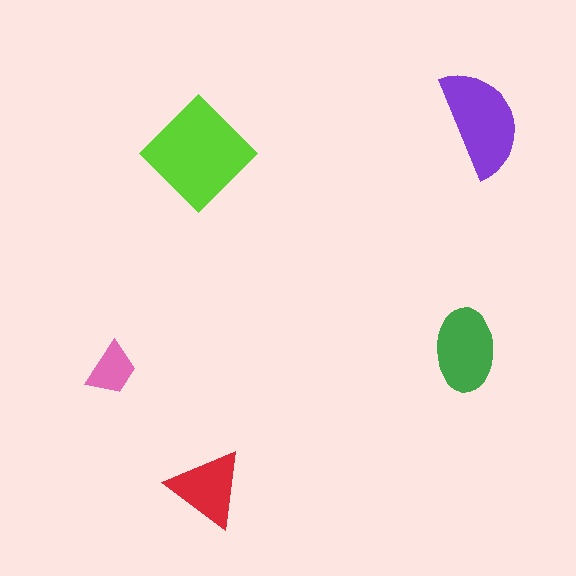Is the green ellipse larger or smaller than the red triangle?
Larger.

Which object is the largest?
The lime diamond.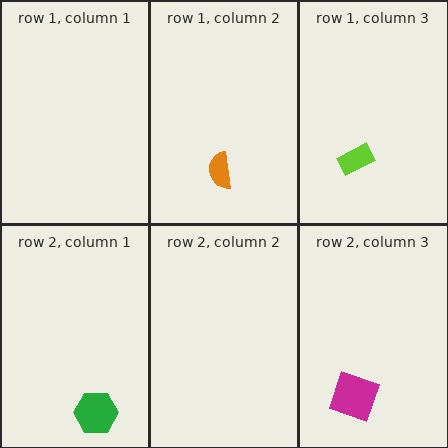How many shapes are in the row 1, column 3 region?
1.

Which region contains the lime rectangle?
The row 1, column 3 region.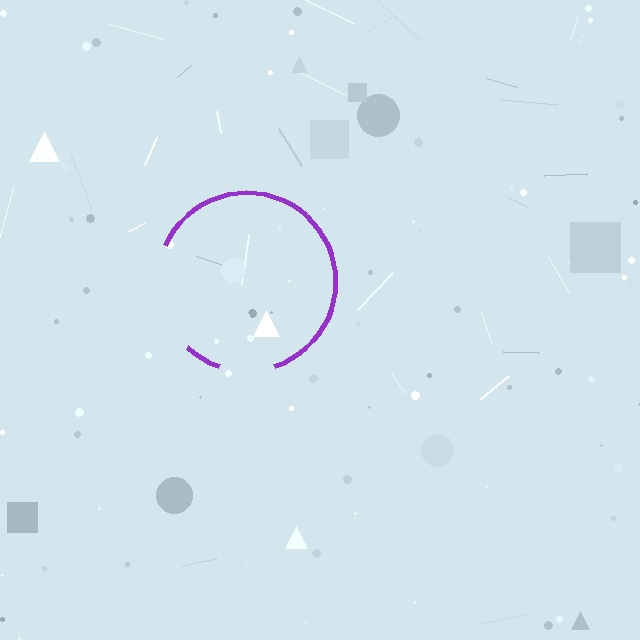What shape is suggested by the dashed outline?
The dashed outline suggests a circle.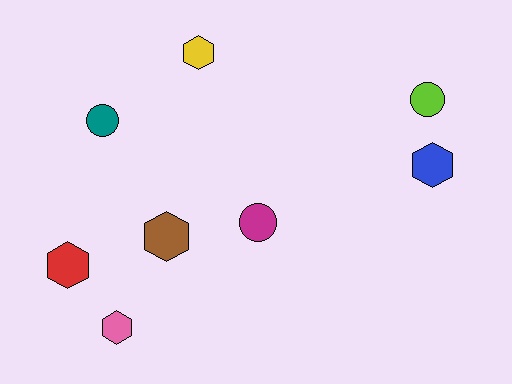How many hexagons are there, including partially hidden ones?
There are 5 hexagons.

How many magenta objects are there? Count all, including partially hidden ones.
There is 1 magenta object.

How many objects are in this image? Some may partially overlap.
There are 8 objects.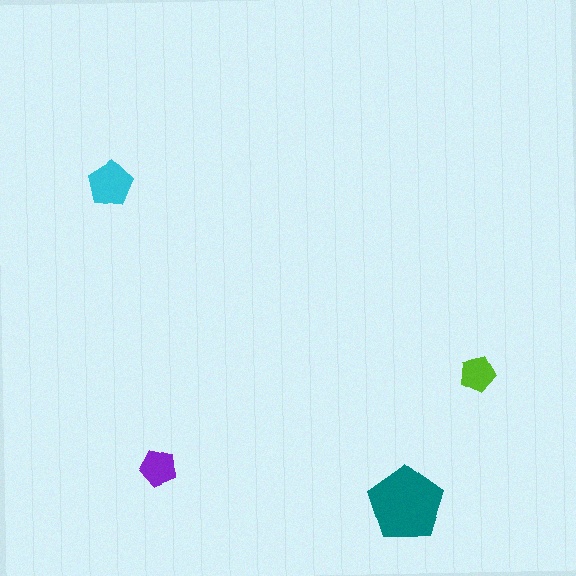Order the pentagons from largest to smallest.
the teal one, the cyan one, the purple one, the lime one.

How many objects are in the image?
There are 4 objects in the image.